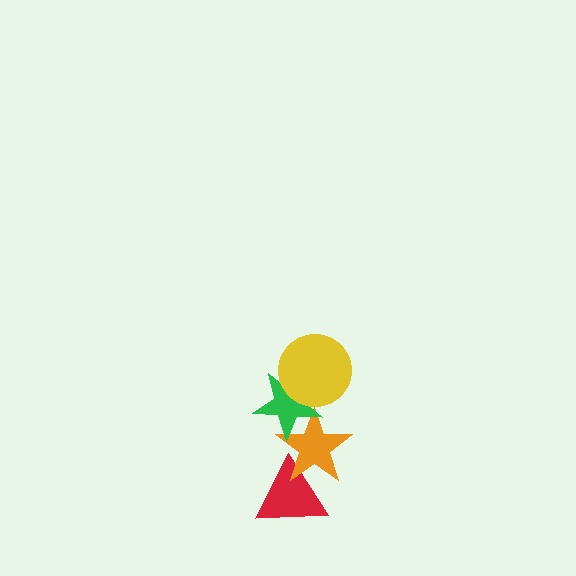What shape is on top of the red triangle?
The orange star is on top of the red triangle.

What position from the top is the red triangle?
The red triangle is 4th from the top.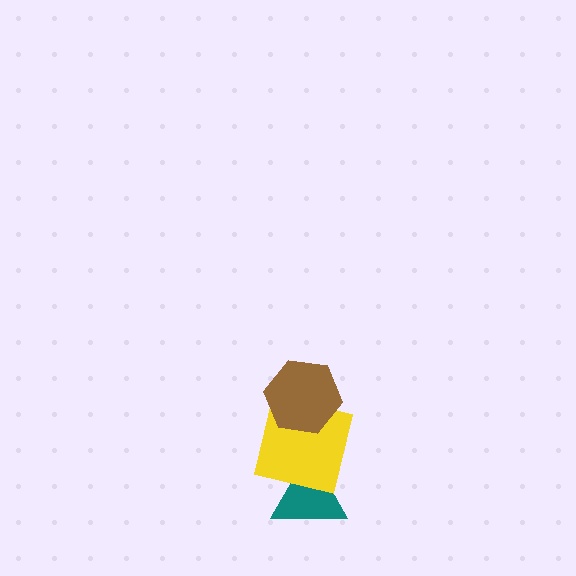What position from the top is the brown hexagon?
The brown hexagon is 1st from the top.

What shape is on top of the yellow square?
The brown hexagon is on top of the yellow square.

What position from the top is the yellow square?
The yellow square is 2nd from the top.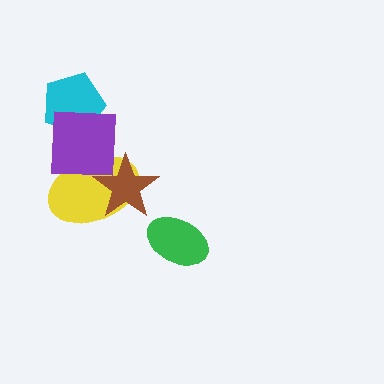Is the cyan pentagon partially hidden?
Yes, it is partially covered by another shape.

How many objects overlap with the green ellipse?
0 objects overlap with the green ellipse.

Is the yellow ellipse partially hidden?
Yes, it is partially covered by another shape.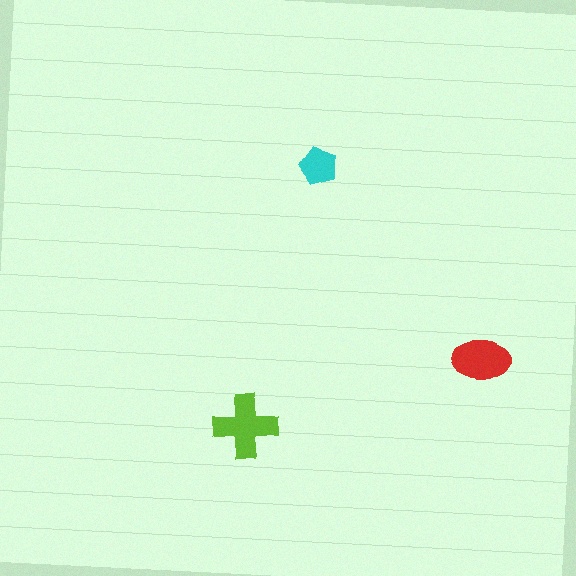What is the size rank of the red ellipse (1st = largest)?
2nd.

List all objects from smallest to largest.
The cyan pentagon, the red ellipse, the lime cross.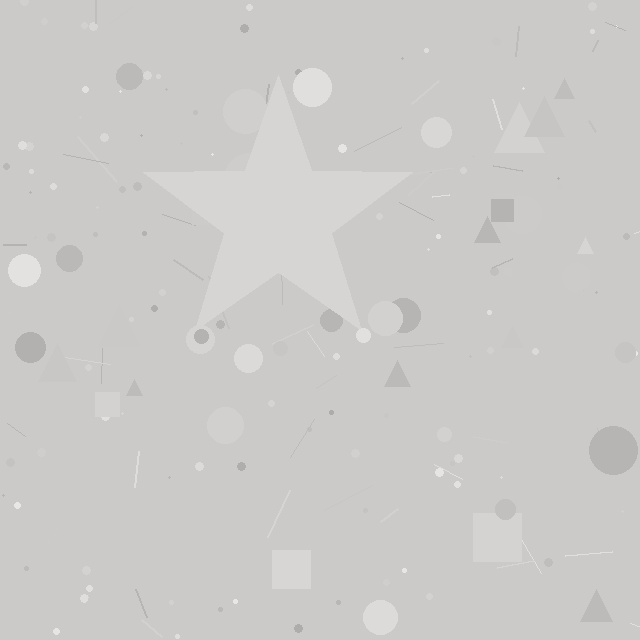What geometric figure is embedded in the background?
A star is embedded in the background.